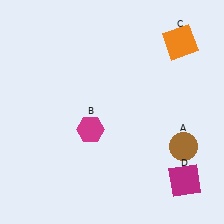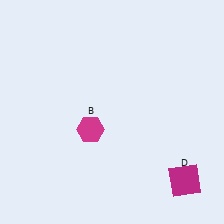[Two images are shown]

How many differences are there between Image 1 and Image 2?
There are 2 differences between the two images.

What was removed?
The brown circle (A), the orange square (C) were removed in Image 2.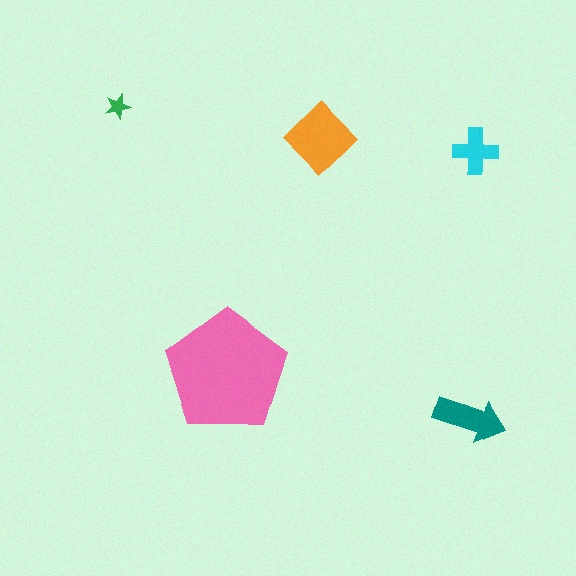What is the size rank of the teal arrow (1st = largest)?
3rd.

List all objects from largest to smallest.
The pink pentagon, the orange diamond, the teal arrow, the cyan cross, the green star.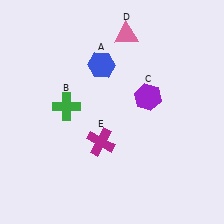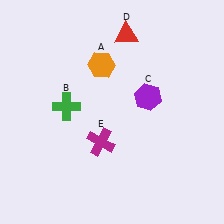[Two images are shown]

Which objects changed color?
A changed from blue to orange. D changed from pink to red.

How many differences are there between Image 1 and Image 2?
There are 2 differences between the two images.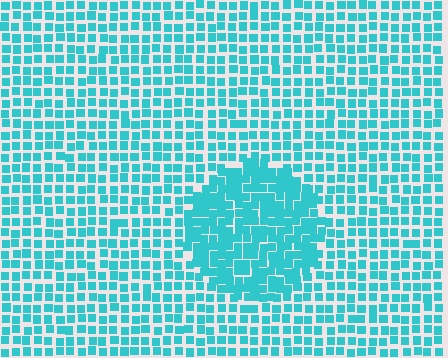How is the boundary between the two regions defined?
The boundary is defined by a change in element density (approximately 1.7x ratio). All elements are the same color, size, and shape.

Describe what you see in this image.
The image contains small cyan elements arranged at two different densities. A circle-shaped region is visible where the elements are more densely packed than the surrounding area.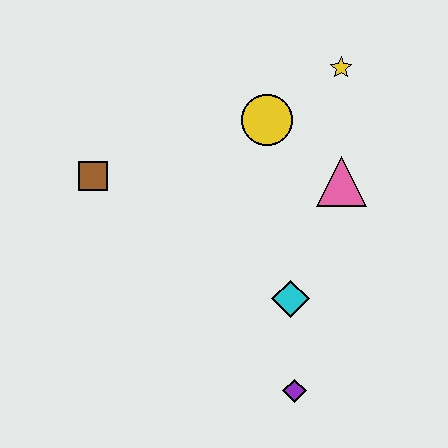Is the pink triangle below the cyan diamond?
No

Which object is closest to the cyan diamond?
The purple diamond is closest to the cyan diamond.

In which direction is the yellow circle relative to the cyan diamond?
The yellow circle is above the cyan diamond.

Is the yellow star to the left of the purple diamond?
No